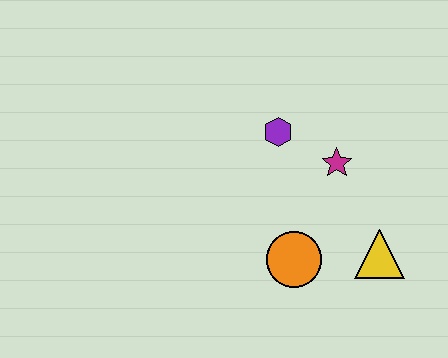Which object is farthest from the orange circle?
The purple hexagon is farthest from the orange circle.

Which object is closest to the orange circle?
The yellow triangle is closest to the orange circle.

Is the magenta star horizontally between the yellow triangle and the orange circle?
Yes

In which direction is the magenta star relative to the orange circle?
The magenta star is above the orange circle.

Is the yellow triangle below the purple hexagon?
Yes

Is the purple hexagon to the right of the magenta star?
No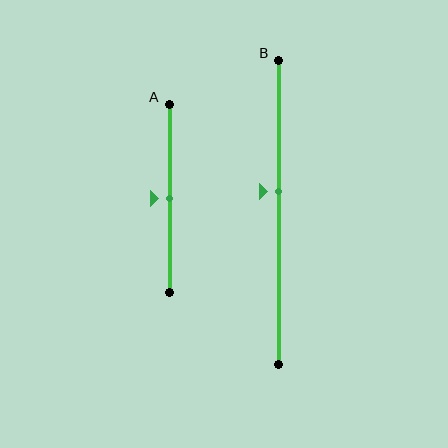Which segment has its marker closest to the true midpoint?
Segment A has its marker closest to the true midpoint.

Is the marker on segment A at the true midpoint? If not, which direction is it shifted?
Yes, the marker on segment A is at the true midpoint.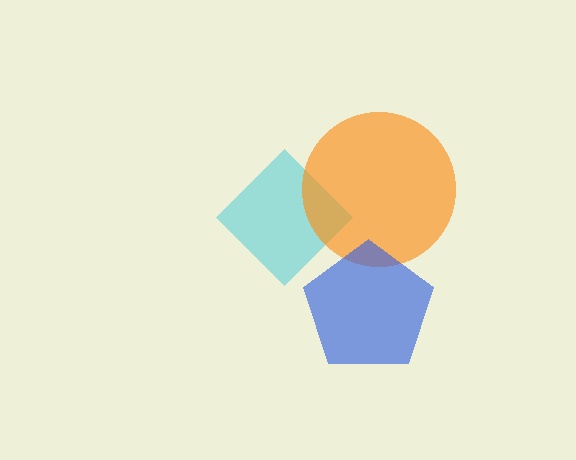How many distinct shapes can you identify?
There are 3 distinct shapes: a cyan diamond, an orange circle, a blue pentagon.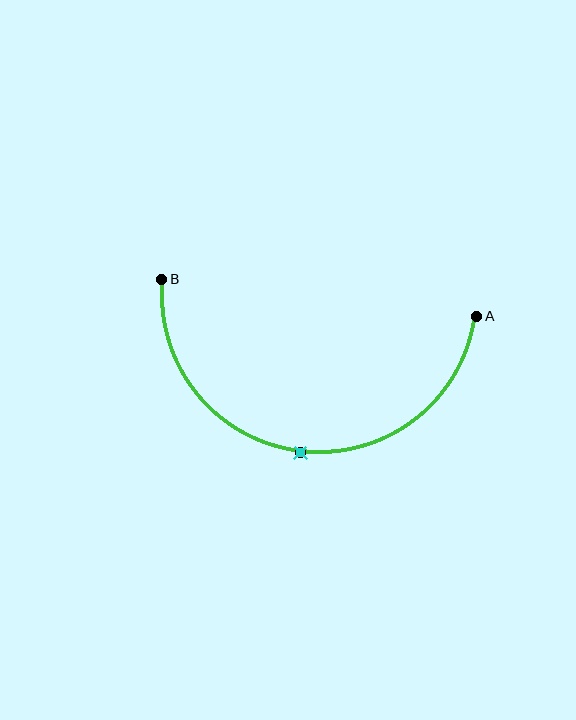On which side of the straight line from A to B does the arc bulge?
The arc bulges below the straight line connecting A and B.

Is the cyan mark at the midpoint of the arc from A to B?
Yes. The cyan mark lies on the arc at equal arc-length from both A and B — it is the arc midpoint.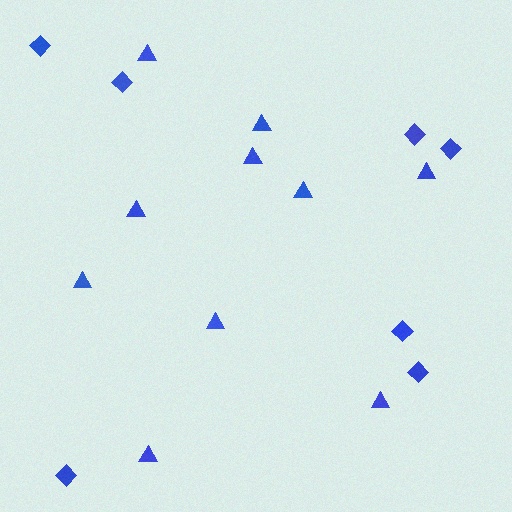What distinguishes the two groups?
There are 2 groups: one group of diamonds (7) and one group of triangles (10).